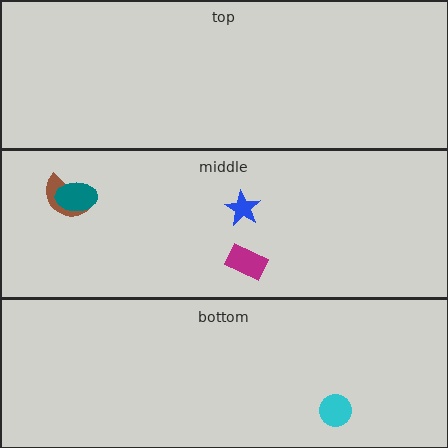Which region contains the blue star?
The middle region.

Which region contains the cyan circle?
The bottom region.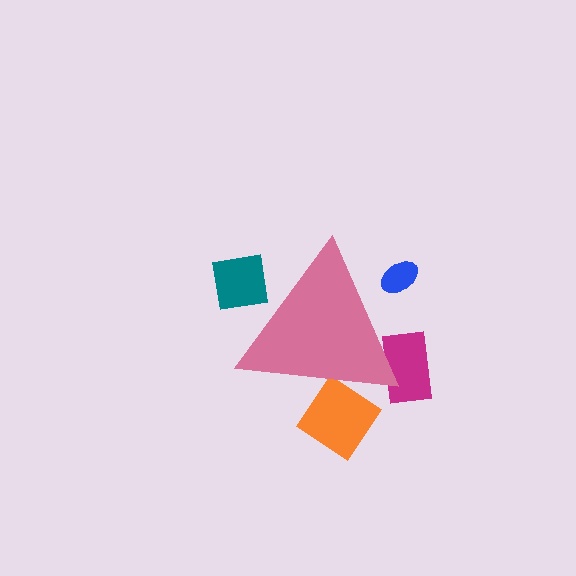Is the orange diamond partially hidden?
Yes, the orange diamond is partially hidden behind the pink triangle.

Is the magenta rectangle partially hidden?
Yes, the magenta rectangle is partially hidden behind the pink triangle.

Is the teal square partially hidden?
Yes, the teal square is partially hidden behind the pink triangle.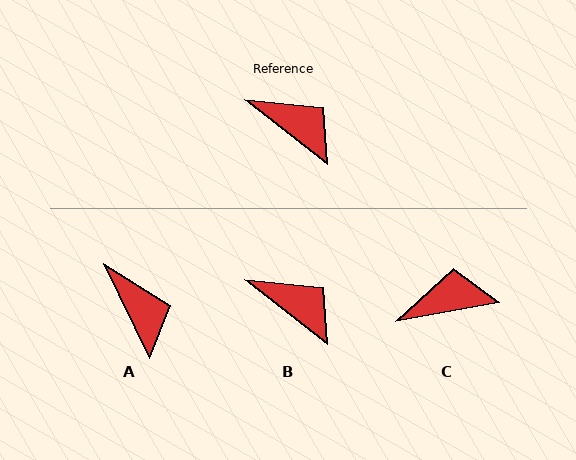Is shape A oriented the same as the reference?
No, it is off by about 26 degrees.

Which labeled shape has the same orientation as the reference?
B.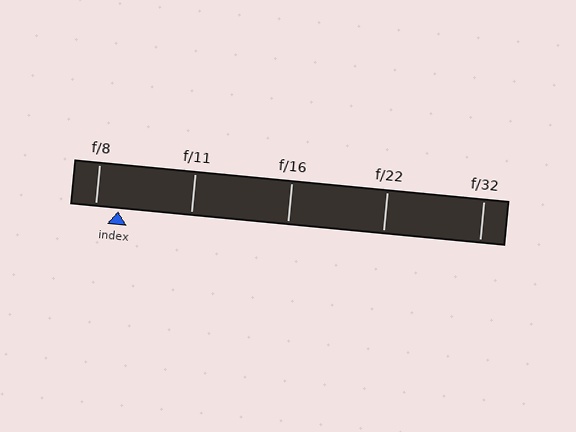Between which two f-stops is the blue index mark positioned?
The index mark is between f/8 and f/11.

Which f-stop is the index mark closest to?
The index mark is closest to f/8.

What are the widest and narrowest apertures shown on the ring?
The widest aperture shown is f/8 and the narrowest is f/32.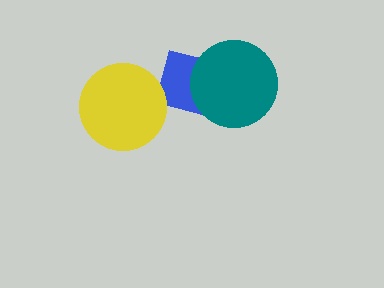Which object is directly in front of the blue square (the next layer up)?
The teal circle is directly in front of the blue square.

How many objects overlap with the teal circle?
1 object overlaps with the teal circle.